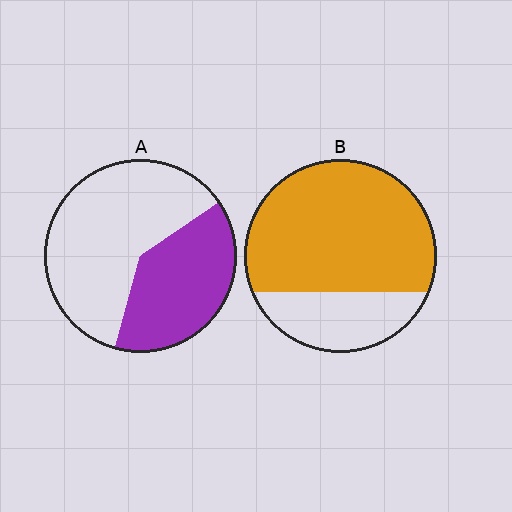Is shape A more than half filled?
No.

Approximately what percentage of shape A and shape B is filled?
A is approximately 40% and B is approximately 75%.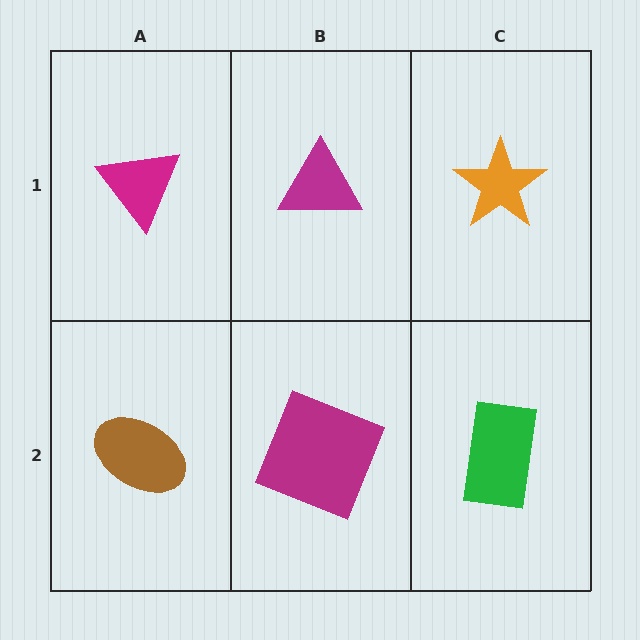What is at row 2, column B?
A magenta square.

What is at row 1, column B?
A magenta triangle.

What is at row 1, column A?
A magenta triangle.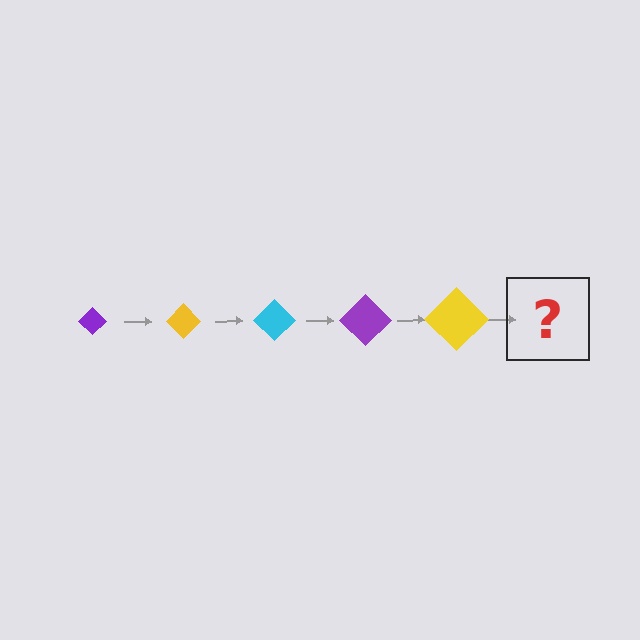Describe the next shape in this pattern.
It should be a cyan diamond, larger than the previous one.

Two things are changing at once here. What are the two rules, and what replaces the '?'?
The two rules are that the diamond grows larger each step and the color cycles through purple, yellow, and cyan. The '?' should be a cyan diamond, larger than the previous one.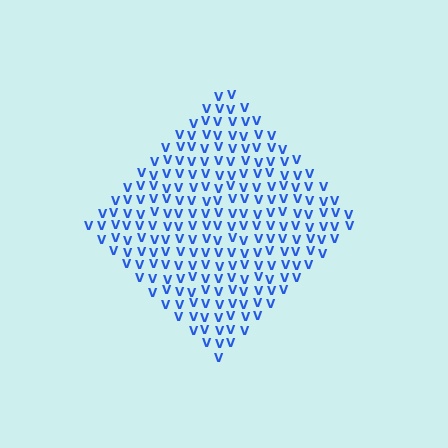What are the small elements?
The small elements are letter V's.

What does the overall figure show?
The overall figure shows a diamond.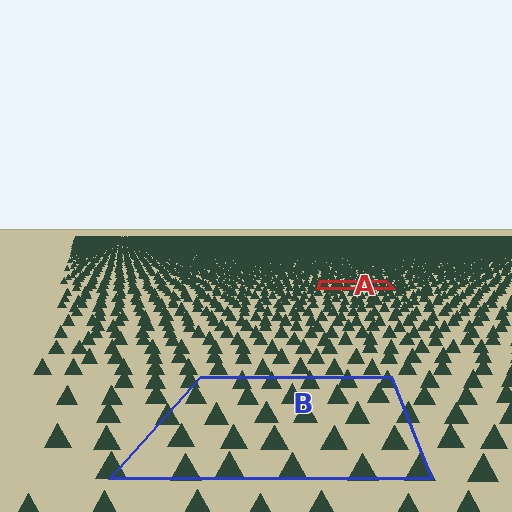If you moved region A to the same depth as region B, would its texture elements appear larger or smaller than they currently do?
They would appear larger. At a closer depth, the same texture elements are projected at a bigger on-screen size.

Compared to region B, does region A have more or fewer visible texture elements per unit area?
Region A has more texture elements per unit area — they are packed more densely because it is farther away.